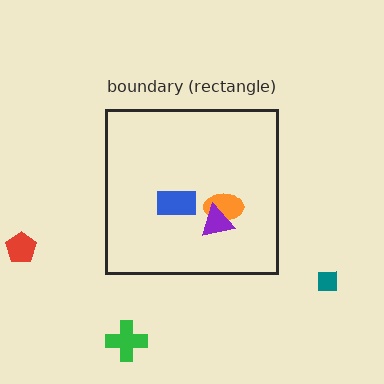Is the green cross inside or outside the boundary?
Outside.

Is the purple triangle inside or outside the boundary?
Inside.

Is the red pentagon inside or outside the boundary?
Outside.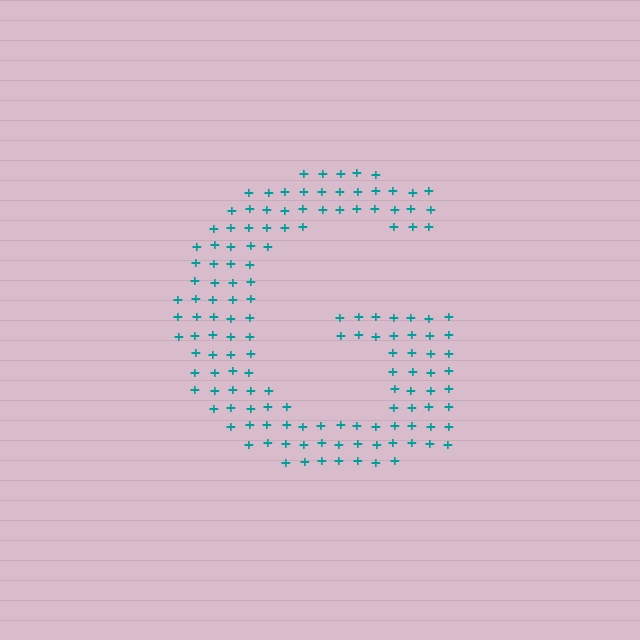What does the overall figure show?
The overall figure shows the letter G.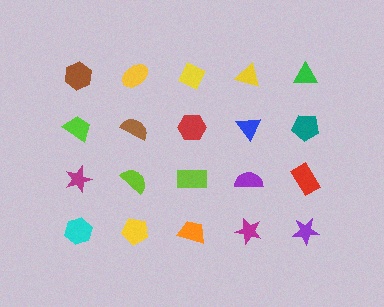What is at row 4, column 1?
A cyan hexagon.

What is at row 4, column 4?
A magenta star.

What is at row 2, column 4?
A blue triangle.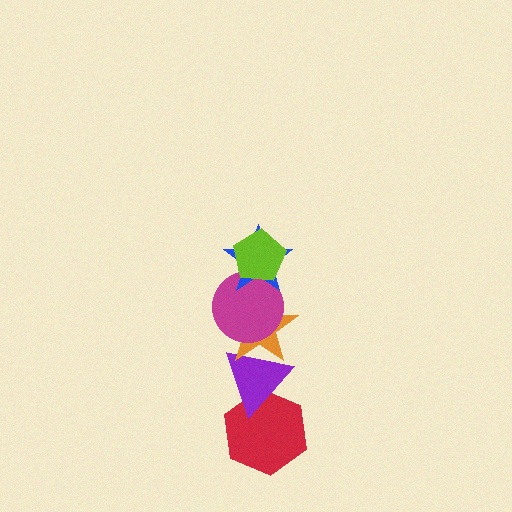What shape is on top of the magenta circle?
The blue star is on top of the magenta circle.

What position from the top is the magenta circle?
The magenta circle is 3rd from the top.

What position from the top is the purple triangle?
The purple triangle is 5th from the top.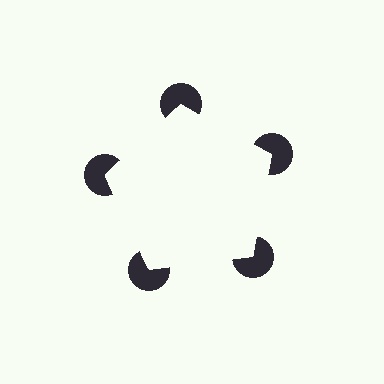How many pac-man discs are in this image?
There are 5 — one at each vertex of the illusory pentagon.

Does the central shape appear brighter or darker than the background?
It typically appears slightly brighter than the background, even though no actual brightness change is drawn.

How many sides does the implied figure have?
5 sides.